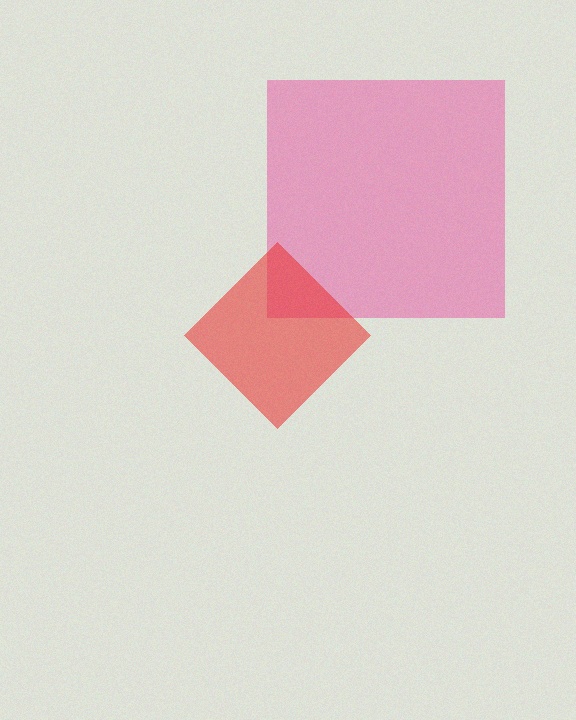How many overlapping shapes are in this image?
There are 2 overlapping shapes in the image.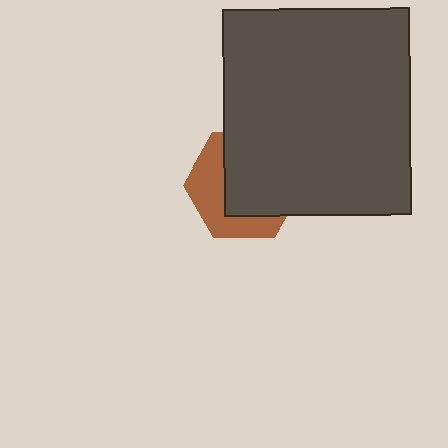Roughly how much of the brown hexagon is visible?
A small part of it is visible (roughly 39%).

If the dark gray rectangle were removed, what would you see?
You would see the complete brown hexagon.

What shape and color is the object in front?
The object in front is a dark gray rectangle.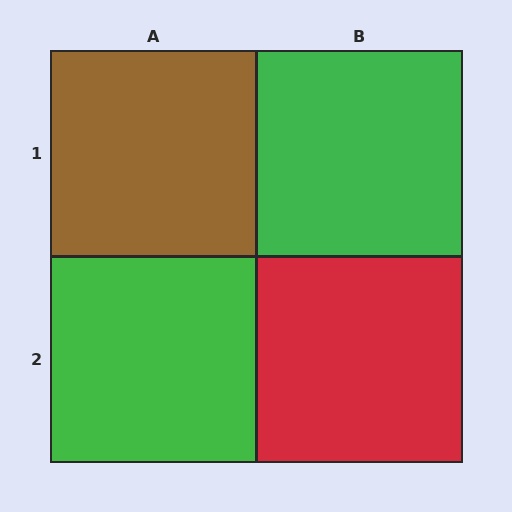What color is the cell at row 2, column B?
Red.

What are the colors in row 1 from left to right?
Brown, green.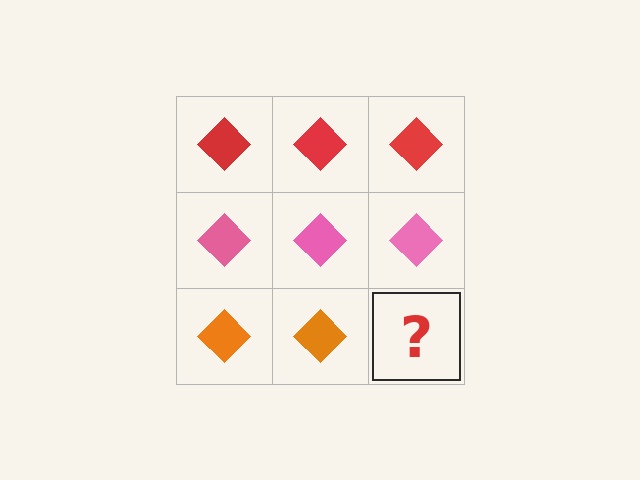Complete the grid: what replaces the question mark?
The question mark should be replaced with an orange diamond.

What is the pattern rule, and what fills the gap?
The rule is that each row has a consistent color. The gap should be filled with an orange diamond.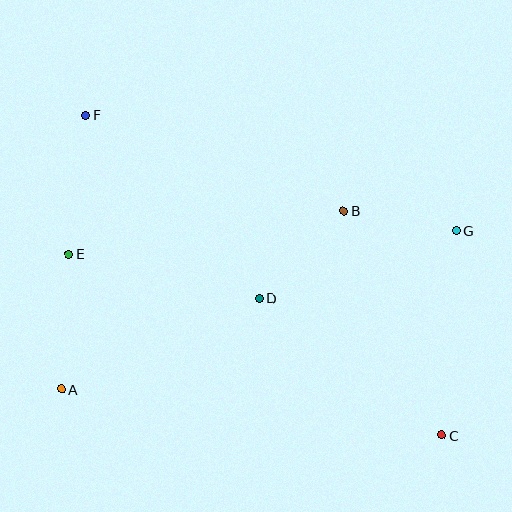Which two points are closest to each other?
Points B and G are closest to each other.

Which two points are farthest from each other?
Points C and F are farthest from each other.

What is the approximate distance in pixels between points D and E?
The distance between D and E is approximately 195 pixels.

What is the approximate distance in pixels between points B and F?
The distance between B and F is approximately 275 pixels.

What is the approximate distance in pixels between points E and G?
The distance between E and G is approximately 388 pixels.